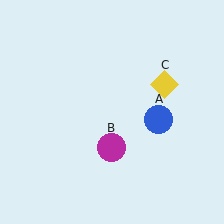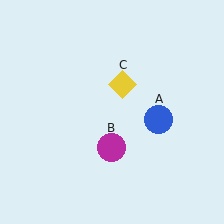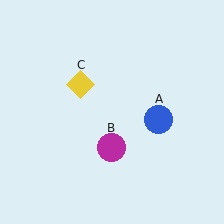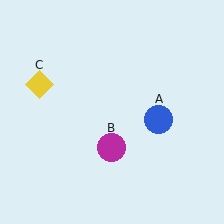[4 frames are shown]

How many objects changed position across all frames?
1 object changed position: yellow diamond (object C).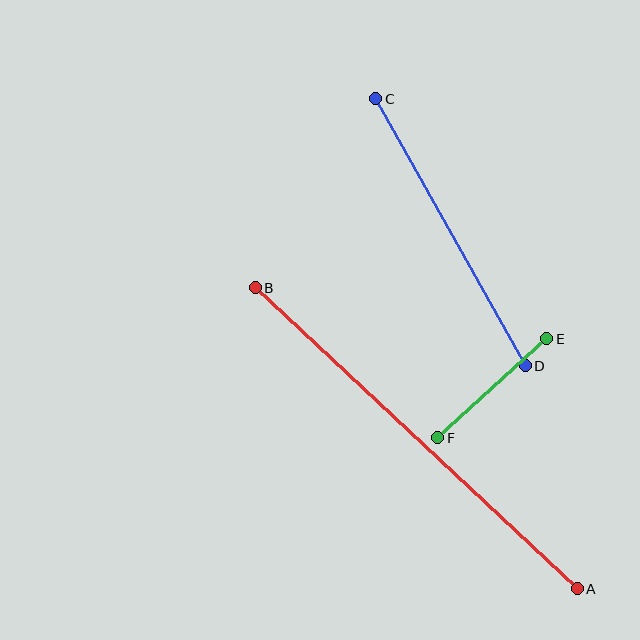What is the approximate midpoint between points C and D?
The midpoint is at approximately (451, 232) pixels.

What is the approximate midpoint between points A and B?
The midpoint is at approximately (416, 438) pixels.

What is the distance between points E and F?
The distance is approximately 147 pixels.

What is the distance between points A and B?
The distance is approximately 440 pixels.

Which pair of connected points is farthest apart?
Points A and B are farthest apart.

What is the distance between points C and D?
The distance is approximately 306 pixels.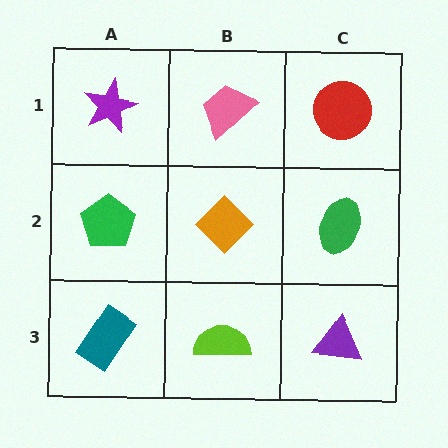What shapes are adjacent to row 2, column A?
A purple star (row 1, column A), a teal rectangle (row 3, column A), an orange diamond (row 2, column B).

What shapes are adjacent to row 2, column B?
A pink trapezoid (row 1, column B), a lime semicircle (row 3, column B), a green pentagon (row 2, column A), a green ellipse (row 2, column C).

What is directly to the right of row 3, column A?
A lime semicircle.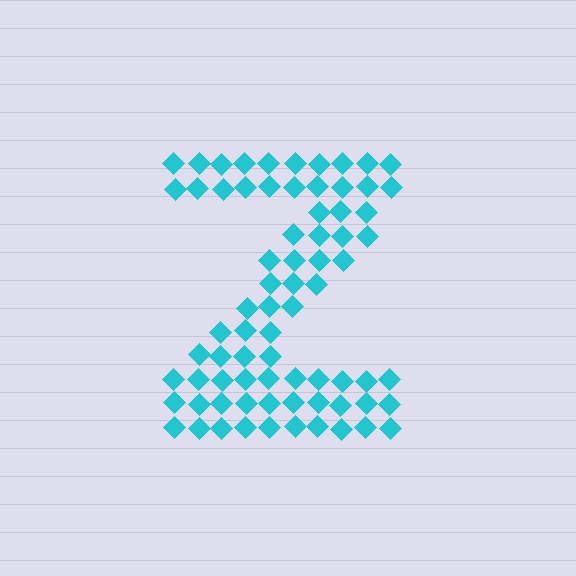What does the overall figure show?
The overall figure shows the letter Z.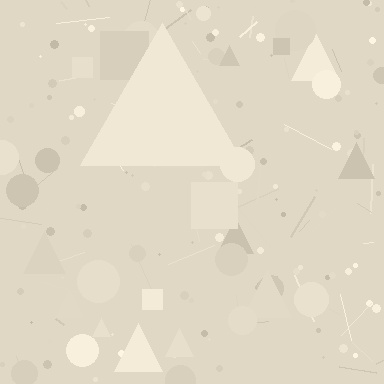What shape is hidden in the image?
A triangle is hidden in the image.